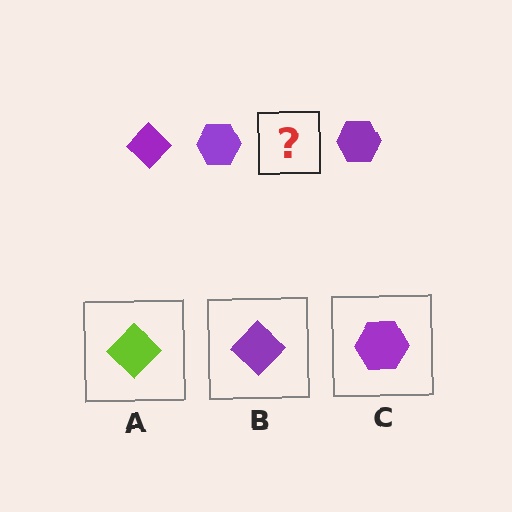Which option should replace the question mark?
Option B.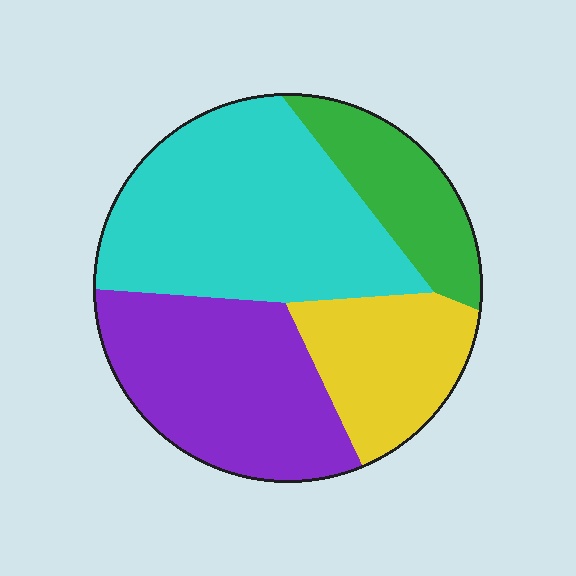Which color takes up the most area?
Cyan, at roughly 40%.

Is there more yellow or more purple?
Purple.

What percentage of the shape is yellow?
Yellow covers roughly 20% of the shape.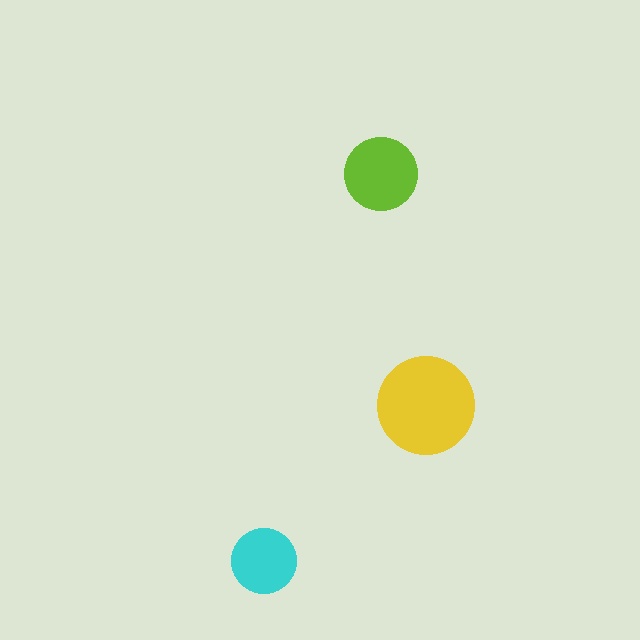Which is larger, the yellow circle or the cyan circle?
The yellow one.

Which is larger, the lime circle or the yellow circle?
The yellow one.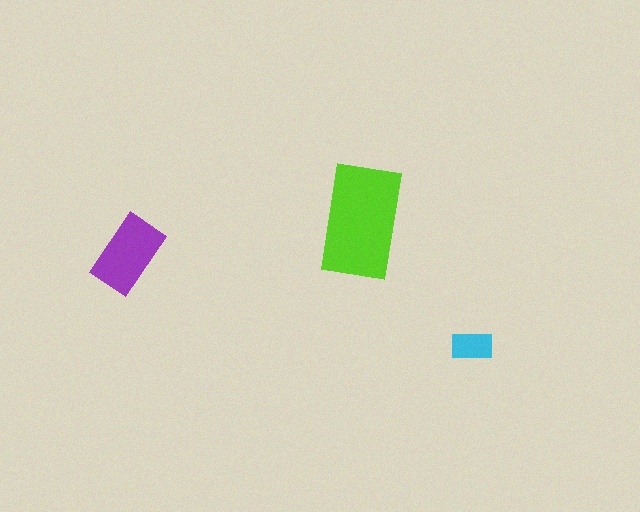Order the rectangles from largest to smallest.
the lime one, the purple one, the cyan one.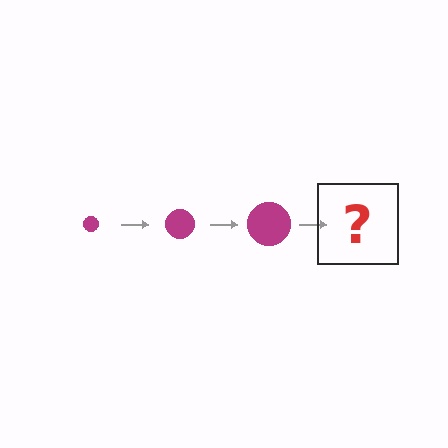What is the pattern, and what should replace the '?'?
The pattern is that the circle gets progressively larger each step. The '?' should be a magenta circle, larger than the previous one.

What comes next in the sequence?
The next element should be a magenta circle, larger than the previous one.